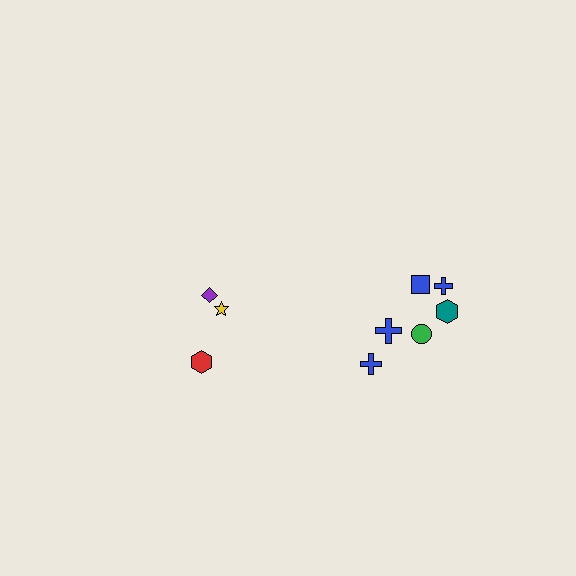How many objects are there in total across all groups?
There are 9 objects.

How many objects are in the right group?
There are 6 objects.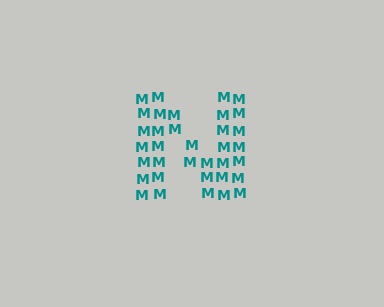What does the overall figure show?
The overall figure shows the letter N.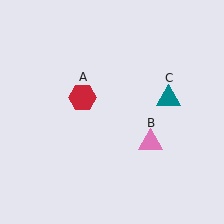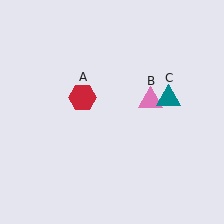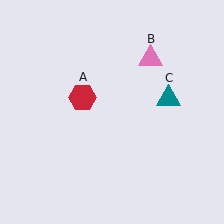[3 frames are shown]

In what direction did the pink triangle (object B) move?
The pink triangle (object B) moved up.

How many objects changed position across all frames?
1 object changed position: pink triangle (object B).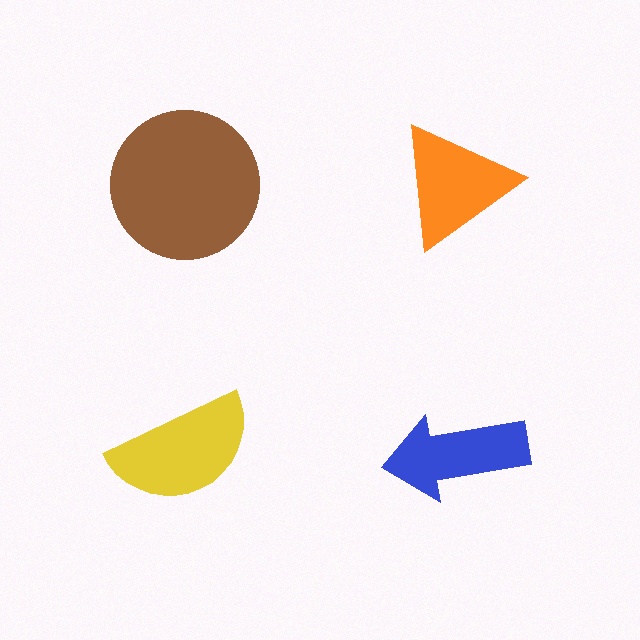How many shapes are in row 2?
2 shapes.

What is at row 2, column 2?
A blue arrow.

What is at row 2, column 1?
A yellow semicircle.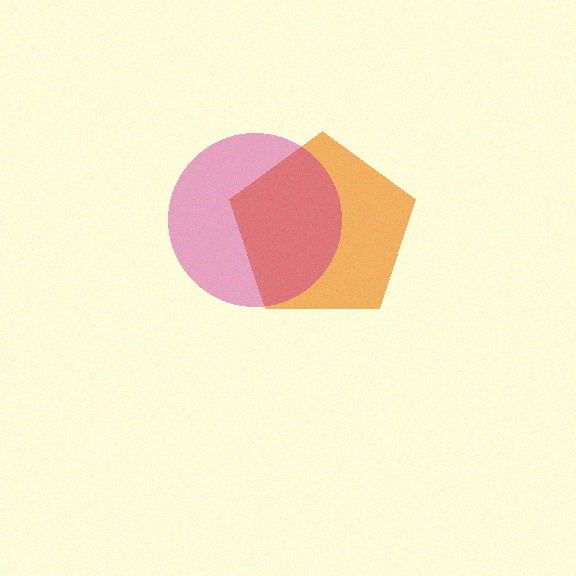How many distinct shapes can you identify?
There are 2 distinct shapes: an orange pentagon, a magenta circle.